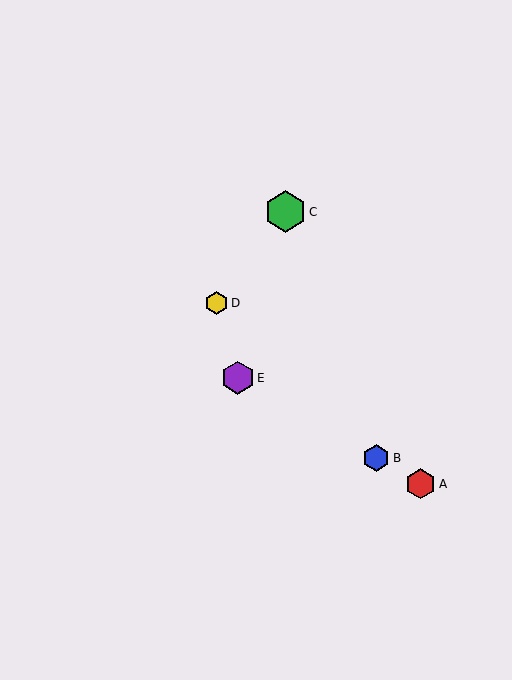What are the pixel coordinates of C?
Object C is at (285, 212).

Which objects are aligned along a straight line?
Objects A, B, E are aligned along a straight line.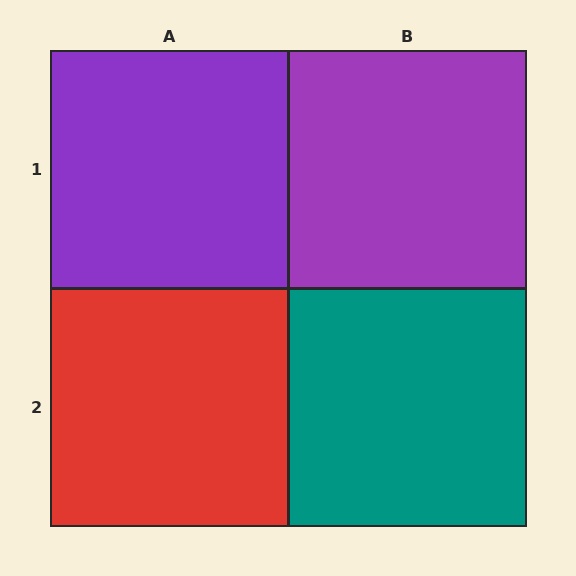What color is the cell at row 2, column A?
Red.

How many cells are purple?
2 cells are purple.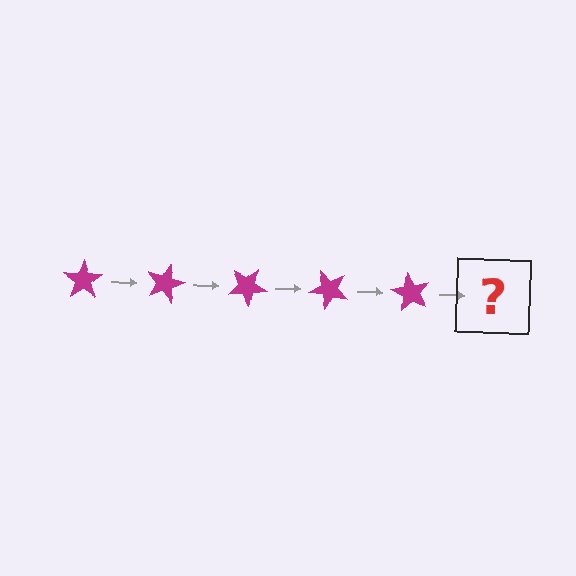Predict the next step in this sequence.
The next step is a magenta star rotated 75 degrees.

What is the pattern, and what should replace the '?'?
The pattern is that the star rotates 15 degrees each step. The '?' should be a magenta star rotated 75 degrees.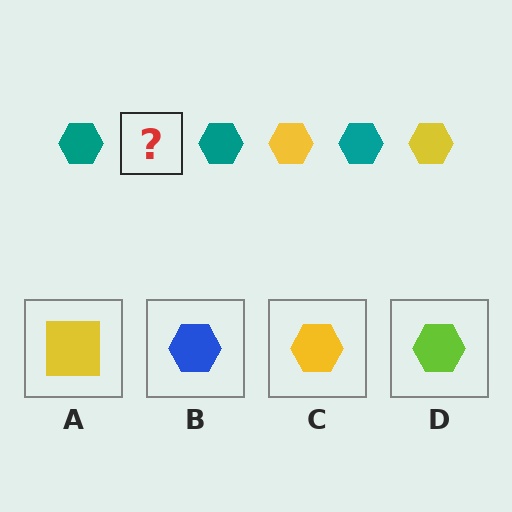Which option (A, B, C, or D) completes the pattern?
C.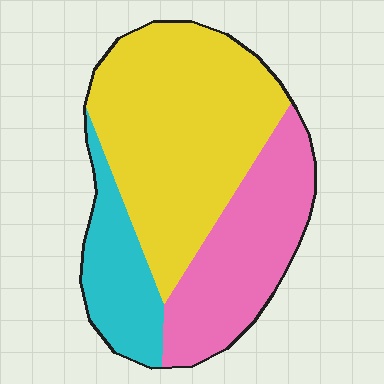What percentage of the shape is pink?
Pink covers 31% of the shape.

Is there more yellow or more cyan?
Yellow.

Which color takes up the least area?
Cyan, at roughly 15%.